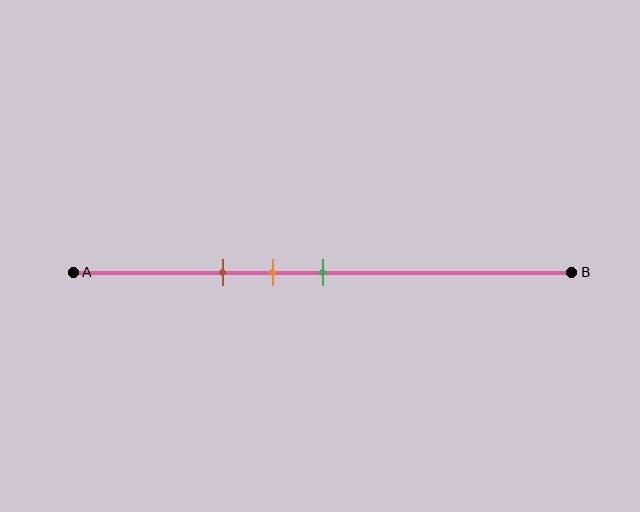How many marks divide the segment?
There are 3 marks dividing the segment.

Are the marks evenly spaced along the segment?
Yes, the marks are approximately evenly spaced.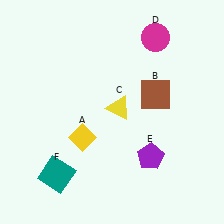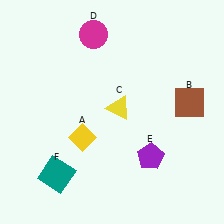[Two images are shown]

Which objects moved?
The objects that moved are: the brown square (B), the magenta circle (D).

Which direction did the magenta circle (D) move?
The magenta circle (D) moved left.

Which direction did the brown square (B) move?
The brown square (B) moved right.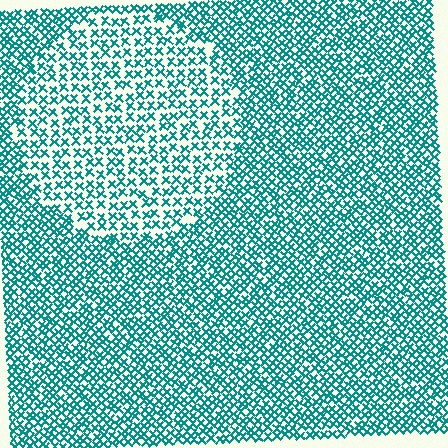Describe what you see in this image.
The image contains small teal elements arranged at two different densities. A circle-shaped region is visible where the elements are less densely packed than the surrounding area.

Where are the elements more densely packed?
The elements are more densely packed outside the circle boundary.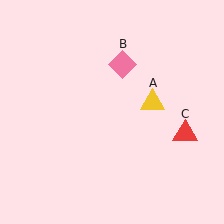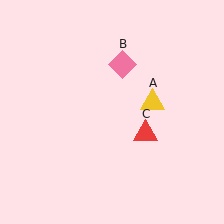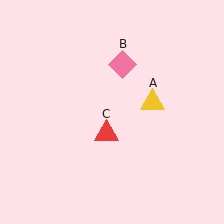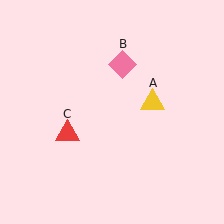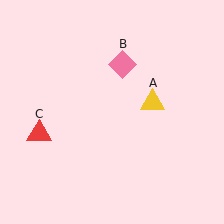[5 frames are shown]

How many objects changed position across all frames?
1 object changed position: red triangle (object C).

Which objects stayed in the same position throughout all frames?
Yellow triangle (object A) and pink diamond (object B) remained stationary.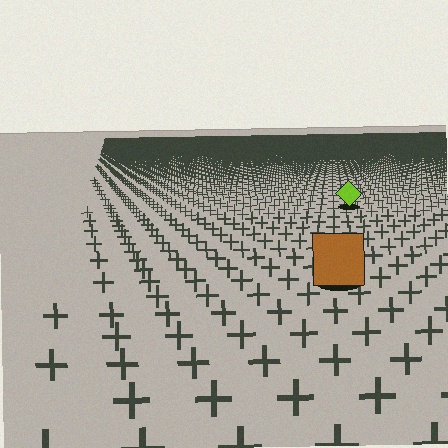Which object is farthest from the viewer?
The lime diamond is farthest from the viewer. It appears smaller and the ground texture around it is denser.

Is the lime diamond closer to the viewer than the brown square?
No. The brown square is closer — you can tell from the texture gradient: the ground texture is coarser near it.